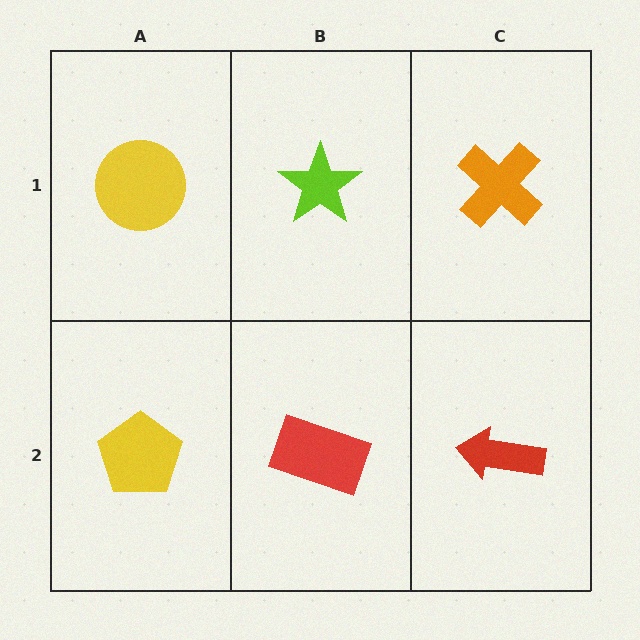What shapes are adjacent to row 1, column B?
A red rectangle (row 2, column B), a yellow circle (row 1, column A), an orange cross (row 1, column C).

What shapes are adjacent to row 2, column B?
A lime star (row 1, column B), a yellow pentagon (row 2, column A), a red arrow (row 2, column C).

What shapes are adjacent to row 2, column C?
An orange cross (row 1, column C), a red rectangle (row 2, column B).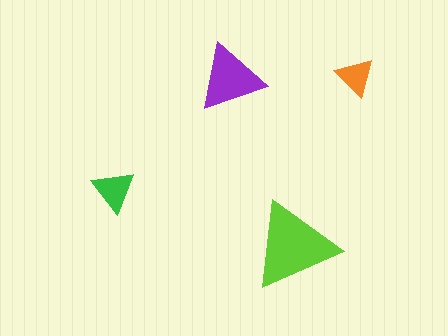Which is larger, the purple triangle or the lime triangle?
The lime one.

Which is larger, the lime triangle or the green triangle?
The lime one.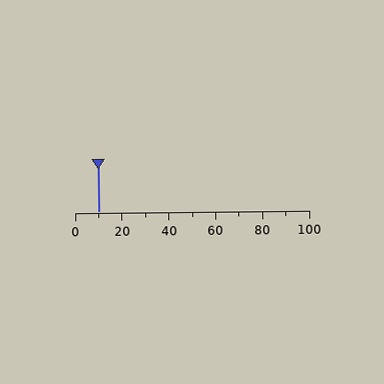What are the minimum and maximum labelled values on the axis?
The axis runs from 0 to 100.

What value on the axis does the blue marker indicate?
The marker indicates approximately 10.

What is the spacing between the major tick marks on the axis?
The major ticks are spaced 20 apart.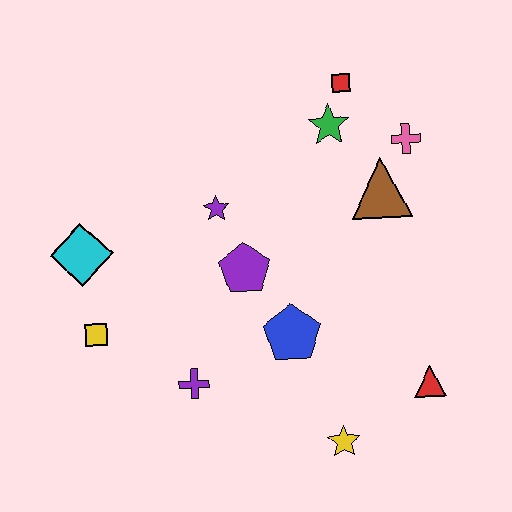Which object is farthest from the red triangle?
The cyan diamond is farthest from the red triangle.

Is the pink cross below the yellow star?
No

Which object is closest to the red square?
The green star is closest to the red square.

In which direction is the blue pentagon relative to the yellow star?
The blue pentagon is above the yellow star.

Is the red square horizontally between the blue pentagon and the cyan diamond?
No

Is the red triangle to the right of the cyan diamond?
Yes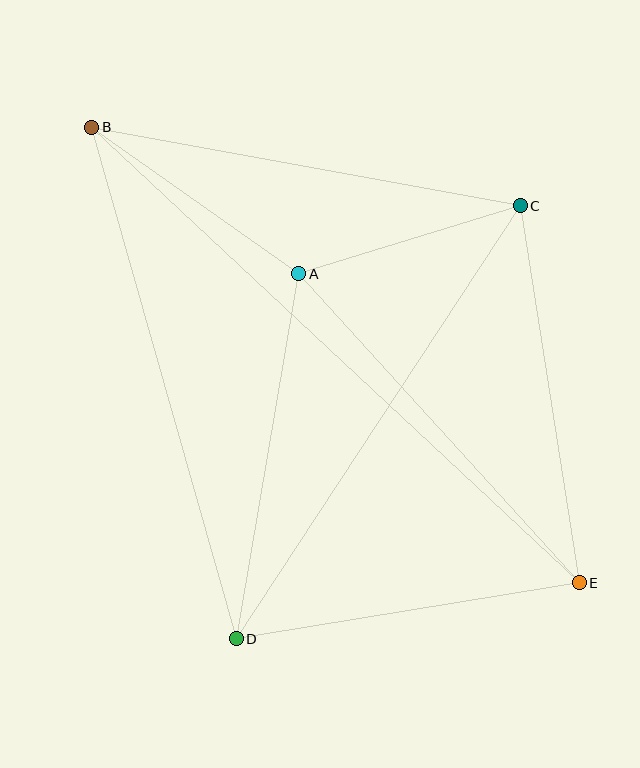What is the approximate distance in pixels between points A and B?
The distance between A and B is approximately 253 pixels.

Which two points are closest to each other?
Points A and C are closest to each other.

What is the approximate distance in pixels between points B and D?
The distance between B and D is approximately 532 pixels.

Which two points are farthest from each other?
Points B and E are farthest from each other.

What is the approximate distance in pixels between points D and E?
The distance between D and E is approximately 348 pixels.